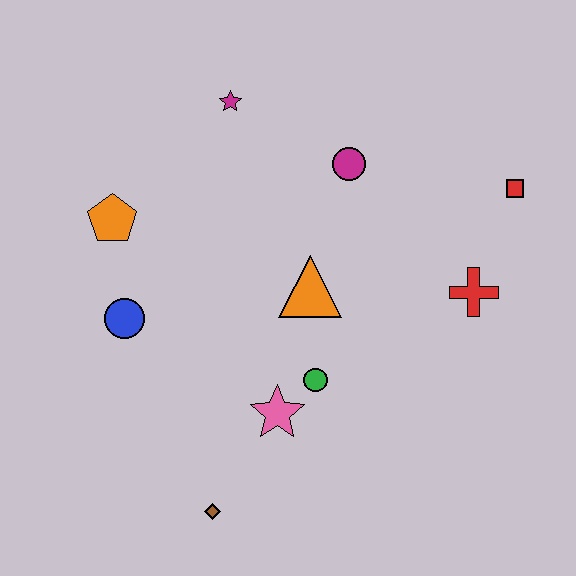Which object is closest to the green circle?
The pink star is closest to the green circle.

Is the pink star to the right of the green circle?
No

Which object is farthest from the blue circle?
The red square is farthest from the blue circle.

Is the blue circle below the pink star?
No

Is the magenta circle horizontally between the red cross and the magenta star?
Yes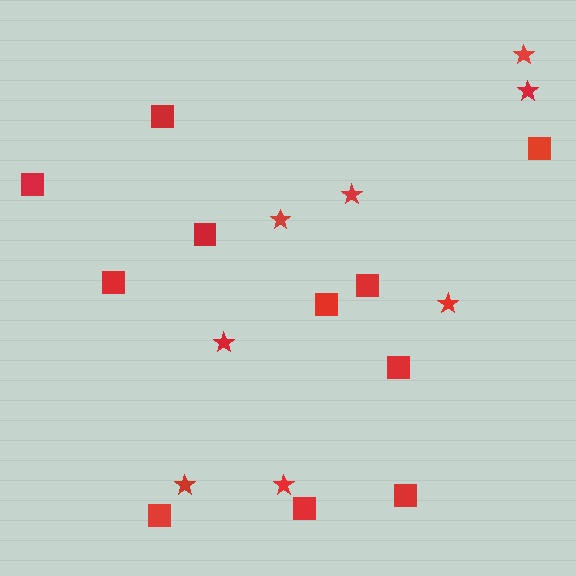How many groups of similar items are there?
There are 2 groups: one group of stars (8) and one group of squares (11).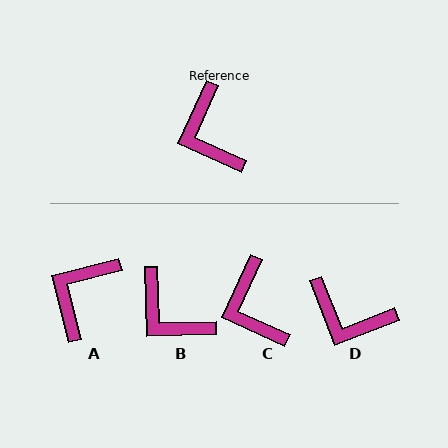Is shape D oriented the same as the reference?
No, it is off by about 46 degrees.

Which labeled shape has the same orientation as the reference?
C.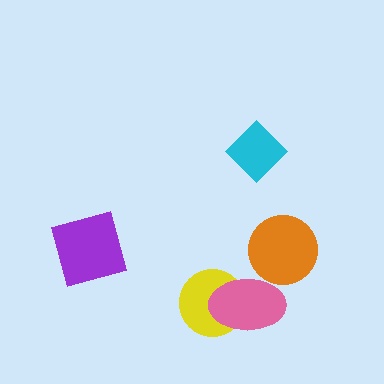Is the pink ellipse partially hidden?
Yes, it is partially covered by another shape.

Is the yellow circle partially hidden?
Yes, it is partially covered by another shape.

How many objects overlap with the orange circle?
1 object overlaps with the orange circle.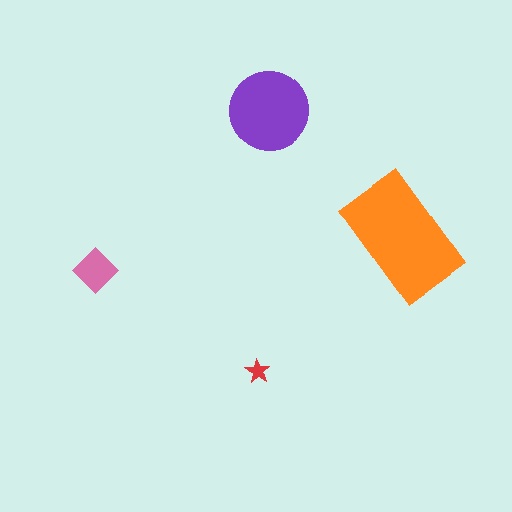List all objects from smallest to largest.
The red star, the pink diamond, the purple circle, the orange rectangle.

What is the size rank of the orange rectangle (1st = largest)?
1st.